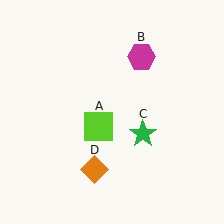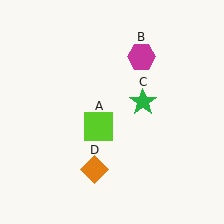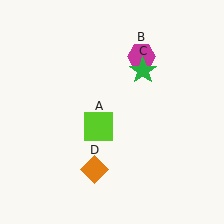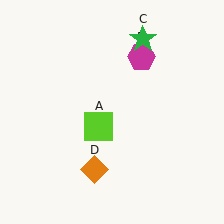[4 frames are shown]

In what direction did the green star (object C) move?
The green star (object C) moved up.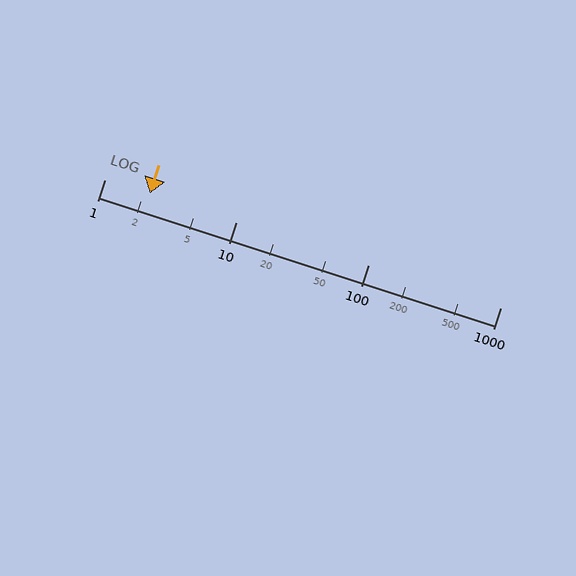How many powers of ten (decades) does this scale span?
The scale spans 3 decades, from 1 to 1000.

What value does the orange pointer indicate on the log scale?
The pointer indicates approximately 2.2.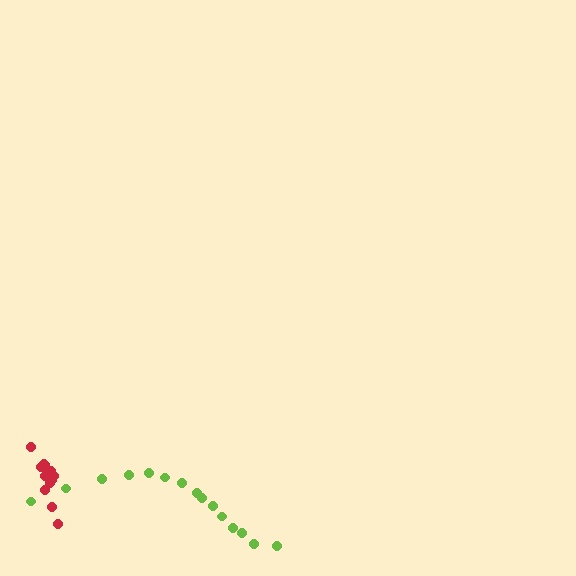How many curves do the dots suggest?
There are 2 distinct paths.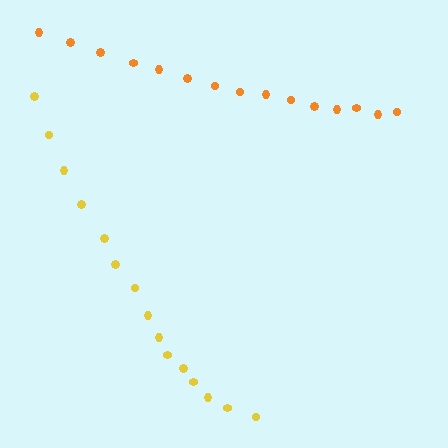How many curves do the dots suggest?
There are 2 distinct paths.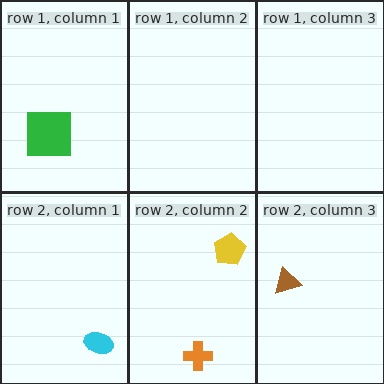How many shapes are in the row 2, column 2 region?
2.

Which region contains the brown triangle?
The row 2, column 3 region.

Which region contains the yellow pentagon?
The row 2, column 2 region.